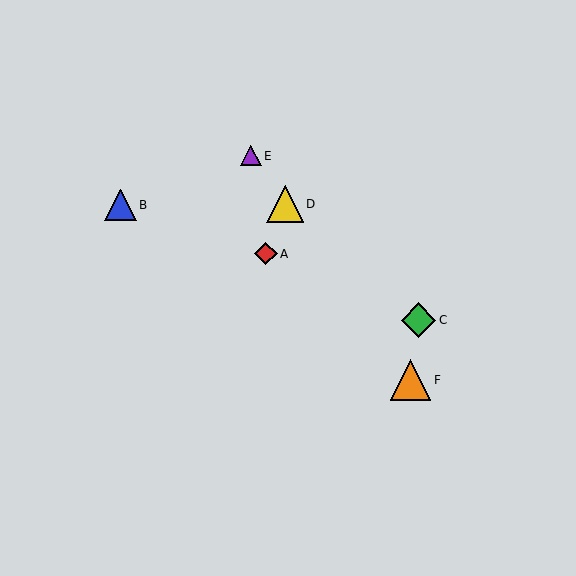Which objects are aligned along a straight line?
Objects D, E, F are aligned along a straight line.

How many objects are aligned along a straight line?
3 objects (D, E, F) are aligned along a straight line.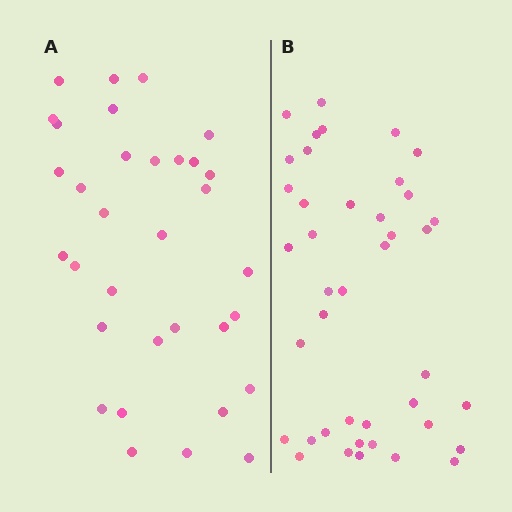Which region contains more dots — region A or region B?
Region B (the right region) has more dots.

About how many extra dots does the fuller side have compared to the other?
Region B has roughly 8 or so more dots than region A.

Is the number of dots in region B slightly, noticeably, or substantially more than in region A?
Region B has only slightly more — the two regions are fairly close. The ratio is roughly 1.2 to 1.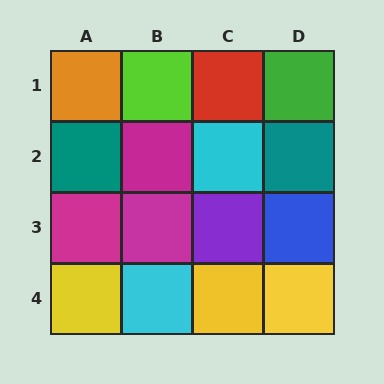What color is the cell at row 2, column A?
Teal.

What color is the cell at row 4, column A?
Yellow.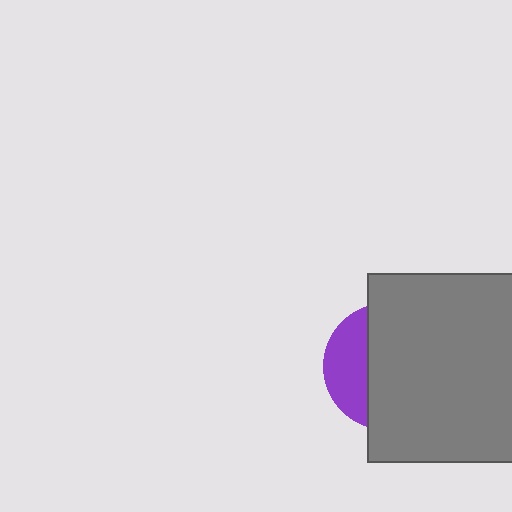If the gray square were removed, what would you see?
You would see the complete purple circle.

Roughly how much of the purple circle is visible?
A small part of it is visible (roughly 31%).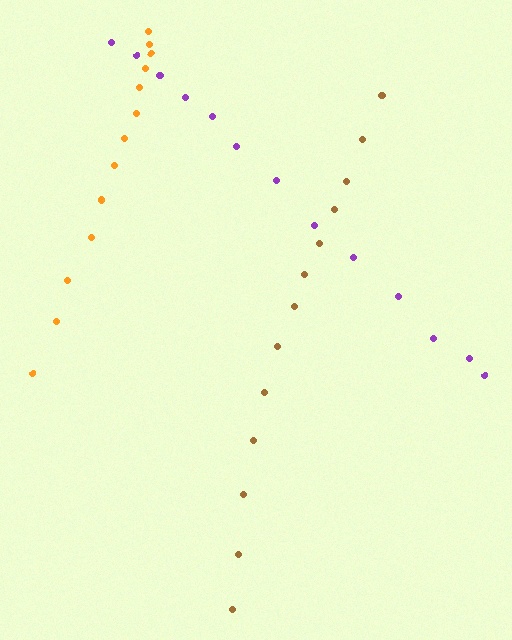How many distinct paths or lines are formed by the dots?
There are 3 distinct paths.